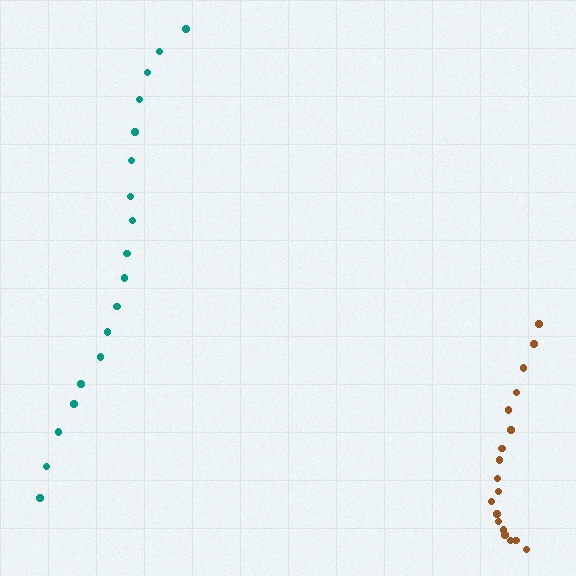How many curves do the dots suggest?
There are 2 distinct paths.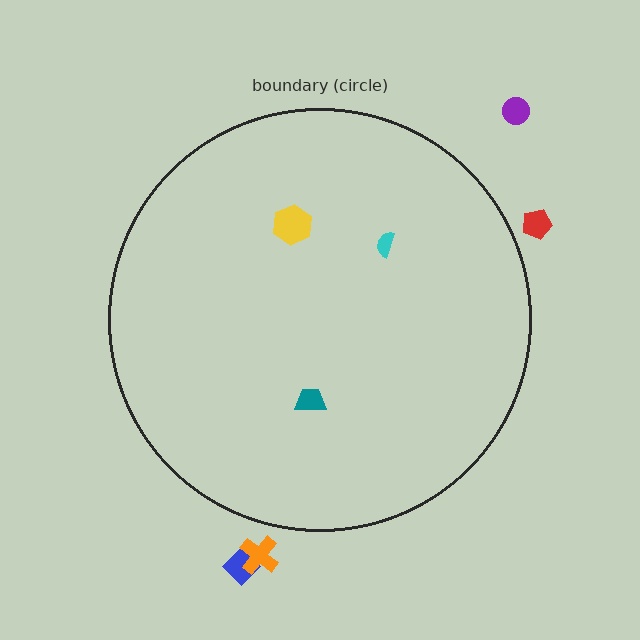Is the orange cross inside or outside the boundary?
Outside.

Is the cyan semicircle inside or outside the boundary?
Inside.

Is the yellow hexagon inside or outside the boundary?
Inside.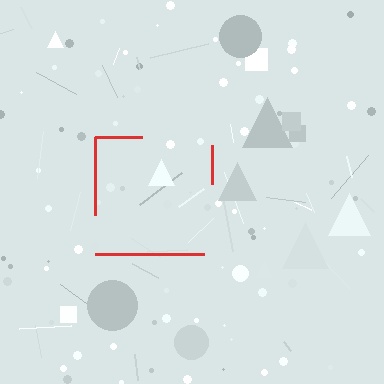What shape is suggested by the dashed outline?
The dashed outline suggests a square.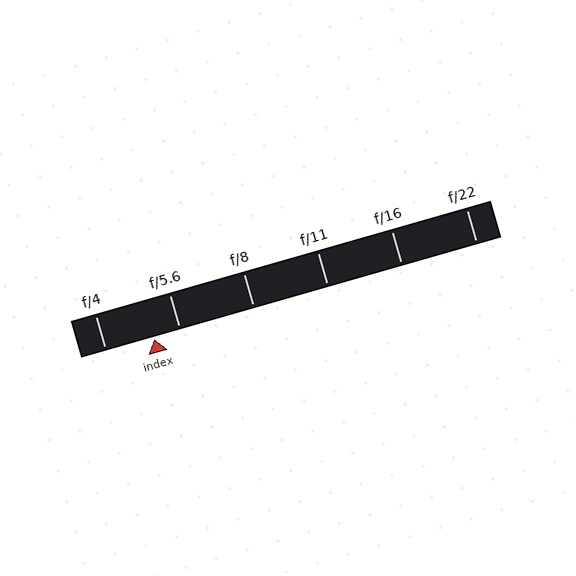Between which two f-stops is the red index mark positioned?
The index mark is between f/4 and f/5.6.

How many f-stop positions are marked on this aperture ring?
There are 6 f-stop positions marked.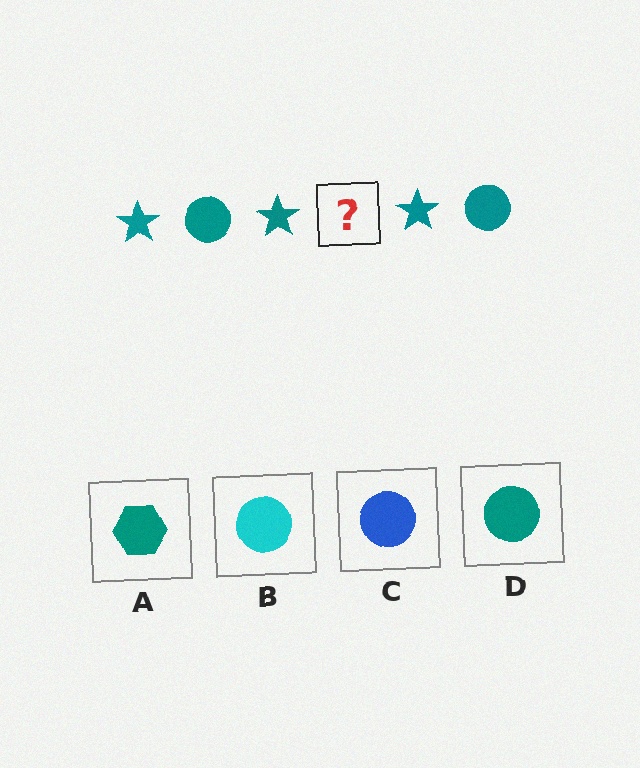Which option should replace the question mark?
Option D.